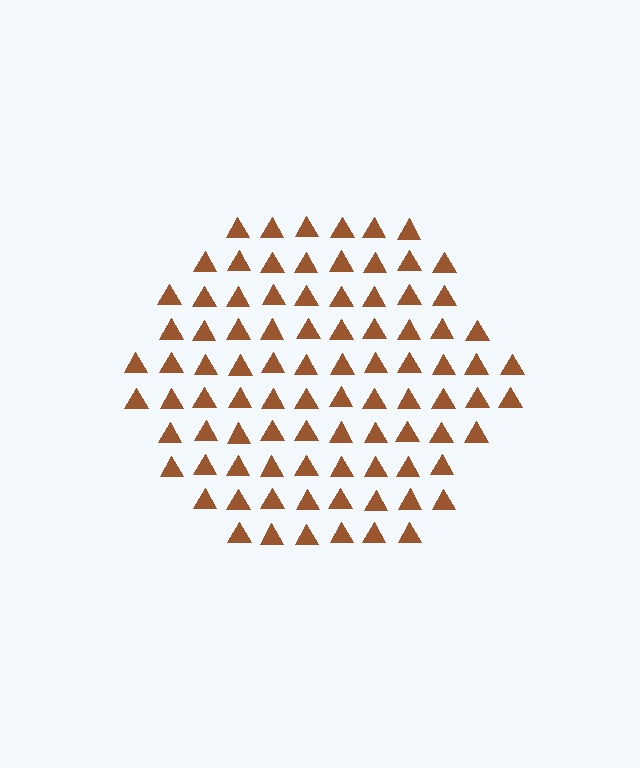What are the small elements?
The small elements are triangles.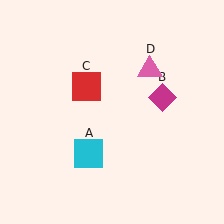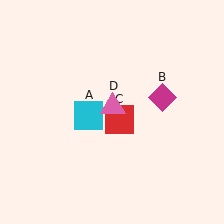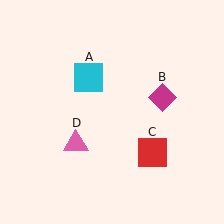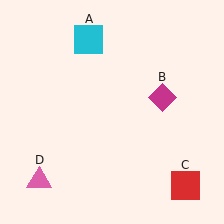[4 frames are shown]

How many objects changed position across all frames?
3 objects changed position: cyan square (object A), red square (object C), pink triangle (object D).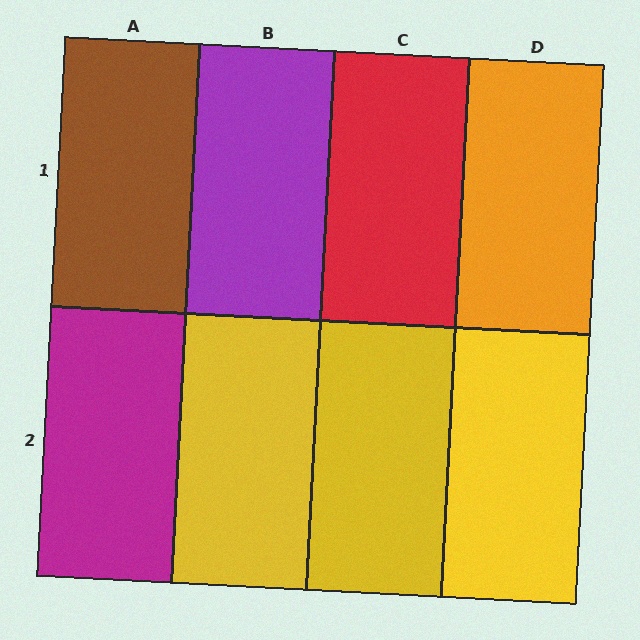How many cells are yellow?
3 cells are yellow.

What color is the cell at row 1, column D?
Orange.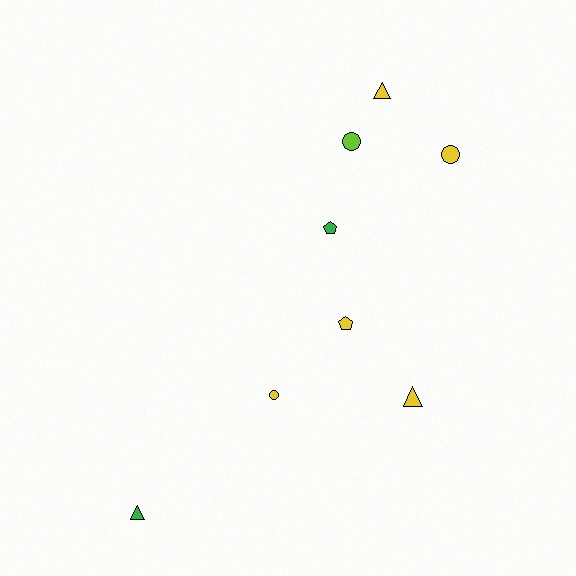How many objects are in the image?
There are 8 objects.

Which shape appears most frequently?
Triangle, with 3 objects.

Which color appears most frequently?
Yellow, with 5 objects.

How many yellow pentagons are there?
There is 1 yellow pentagon.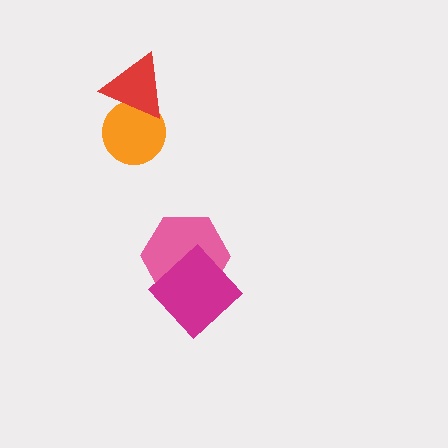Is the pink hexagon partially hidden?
Yes, it is partially covered by another shape.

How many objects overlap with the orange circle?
1 object overlaps with the orange circle.